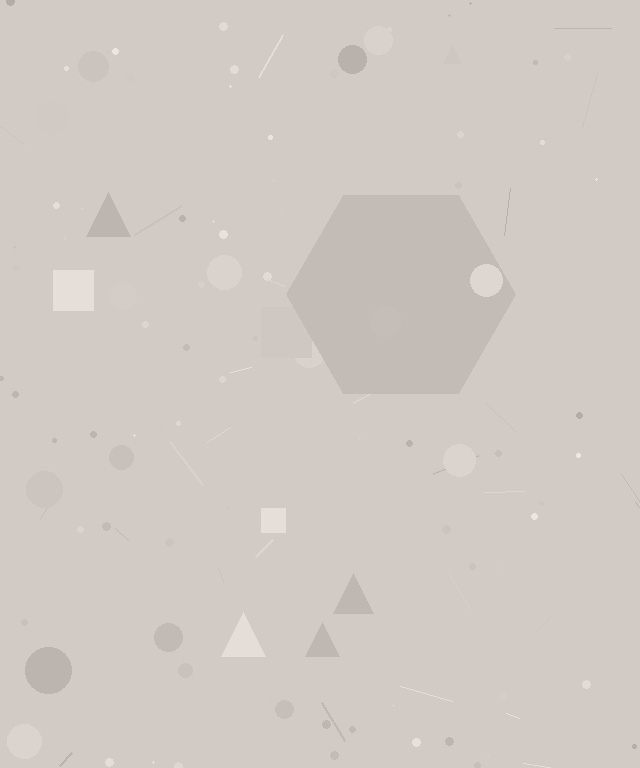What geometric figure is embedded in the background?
A hexagon is embedded in the background.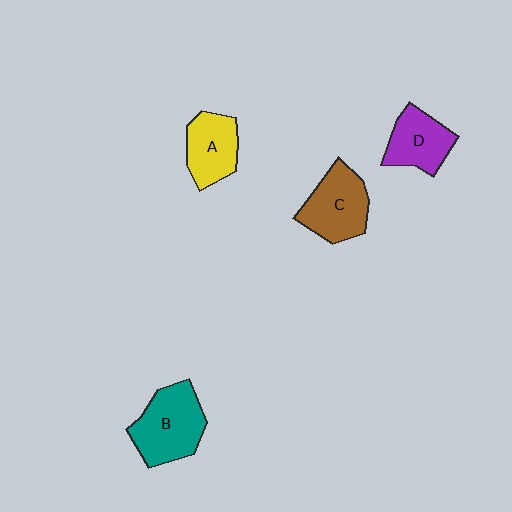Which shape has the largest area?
Shape B (teal).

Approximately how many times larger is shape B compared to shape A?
Approximately 1.4 times.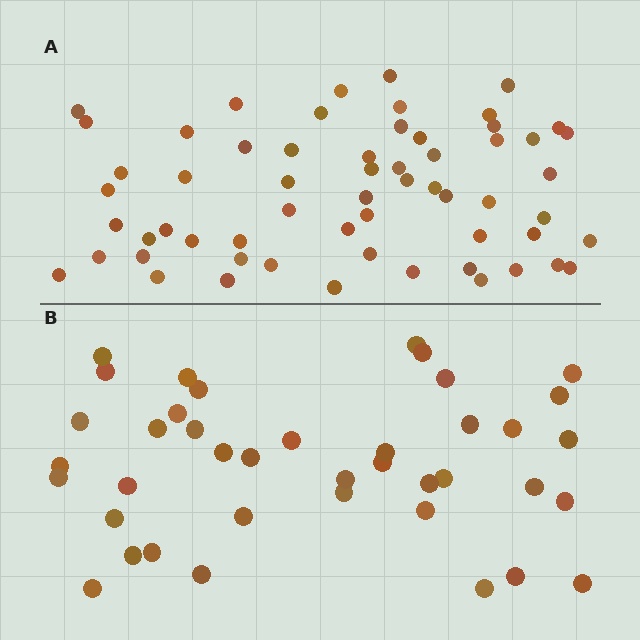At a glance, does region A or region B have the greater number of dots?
Region A (the top region) has more dots.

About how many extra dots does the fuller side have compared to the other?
Region A has approximately 20 more dots than region B.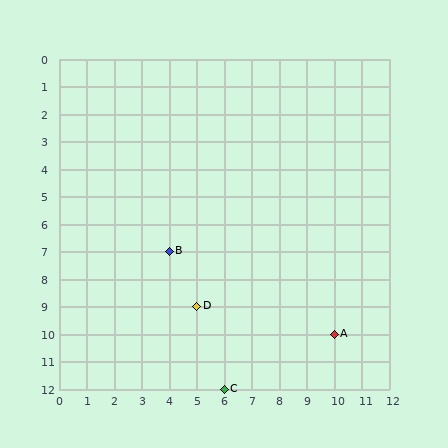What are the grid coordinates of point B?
Point B is at grid coordinates (4, 7).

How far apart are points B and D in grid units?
Points B and D are 1 column and 2 rows apart (about 2.2 grid units diagonally).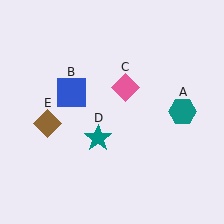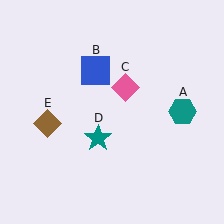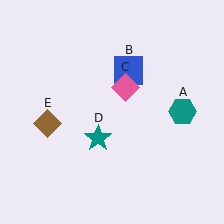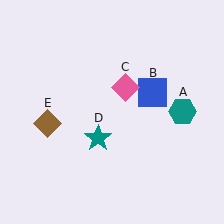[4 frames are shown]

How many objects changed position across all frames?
1 object changed position: blue square (object B).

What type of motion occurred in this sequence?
The blue square (object B) rotated clockwise around the center of the scene.